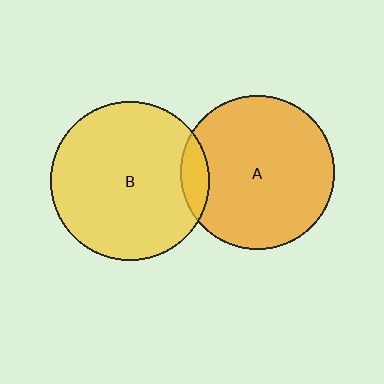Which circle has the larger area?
Circle B (yellow).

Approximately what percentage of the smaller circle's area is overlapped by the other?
Approximately 10%.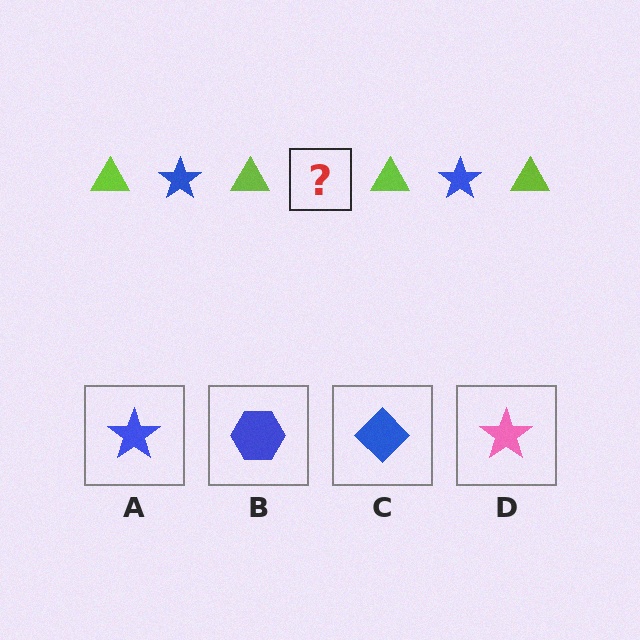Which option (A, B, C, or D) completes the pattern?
A.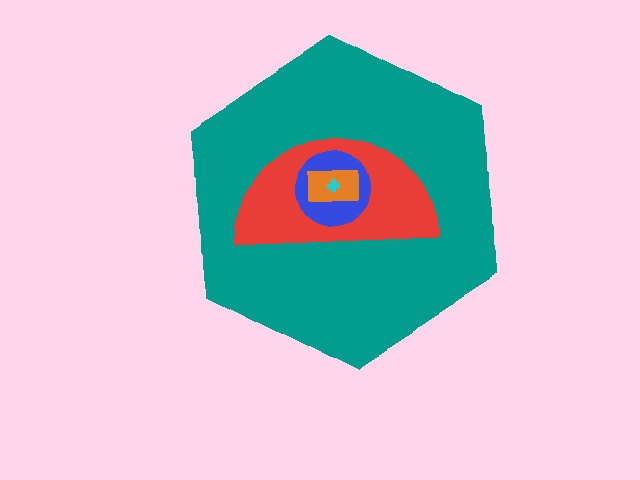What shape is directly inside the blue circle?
The orange rectangle.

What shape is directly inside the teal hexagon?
The red semicircle.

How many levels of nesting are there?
5.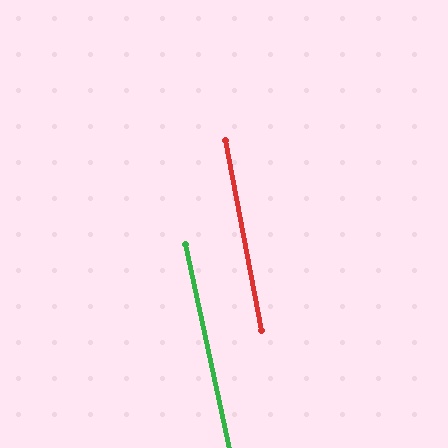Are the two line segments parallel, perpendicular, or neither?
Parallel — their directions differ by only 1.6°.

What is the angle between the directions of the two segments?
Approximately 2 degrees.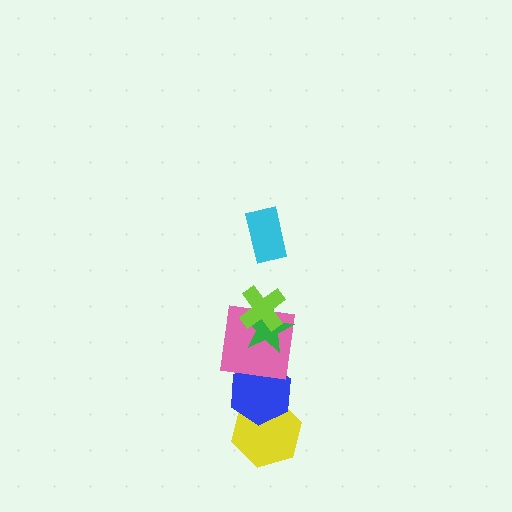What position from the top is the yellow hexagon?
The yellow hexagon is 6th from the top.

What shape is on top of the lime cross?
The cyan rectangle is on top of the lime cross.